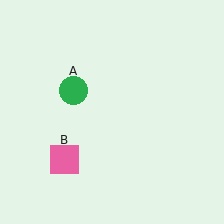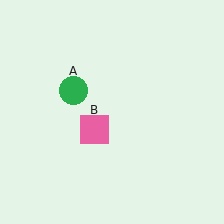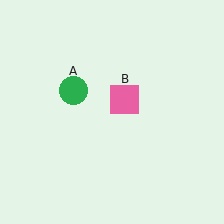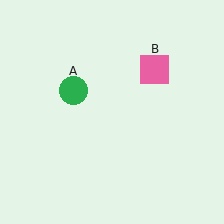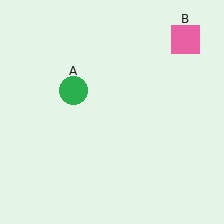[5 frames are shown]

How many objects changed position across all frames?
1 object changed position: pink square (object B).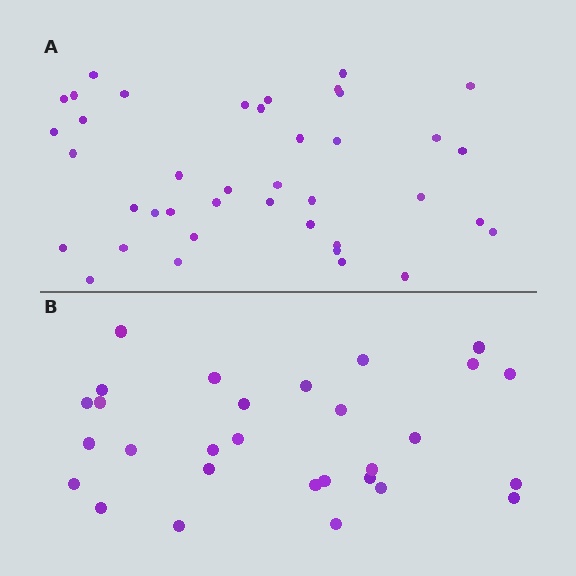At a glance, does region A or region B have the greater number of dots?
Region A (the top region) has more dots.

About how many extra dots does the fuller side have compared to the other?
Region A has roughly 12 or so more dots than region B.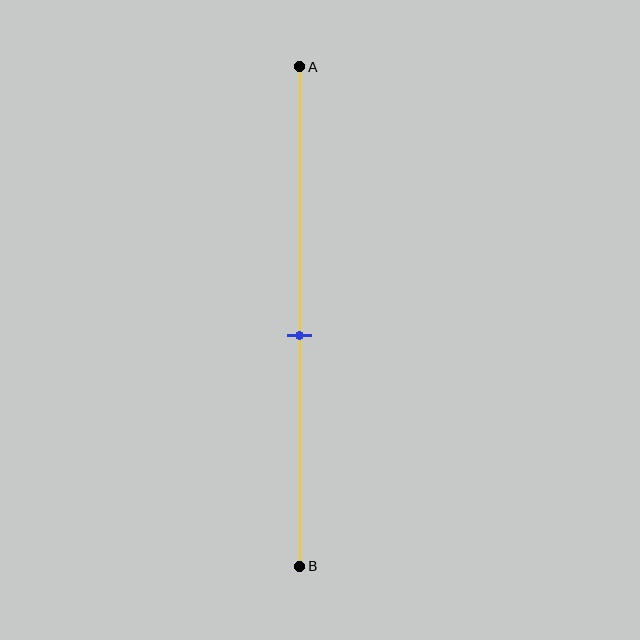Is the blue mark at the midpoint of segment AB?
No, the mark is at about 55% from A, not at the 50% midpoint.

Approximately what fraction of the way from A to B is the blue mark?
The blue mark is approximately 55% of the way from A to B.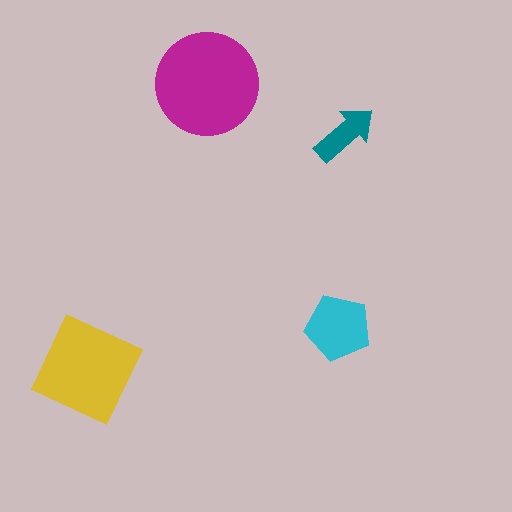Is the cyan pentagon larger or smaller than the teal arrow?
Larger.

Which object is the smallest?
The teal arrow.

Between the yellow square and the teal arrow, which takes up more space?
The yellow square.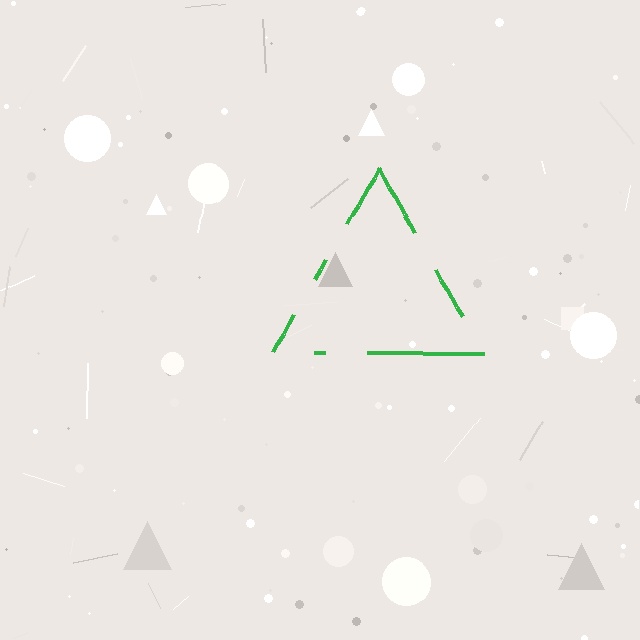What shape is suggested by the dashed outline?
The dashed outline suggests a triangle.